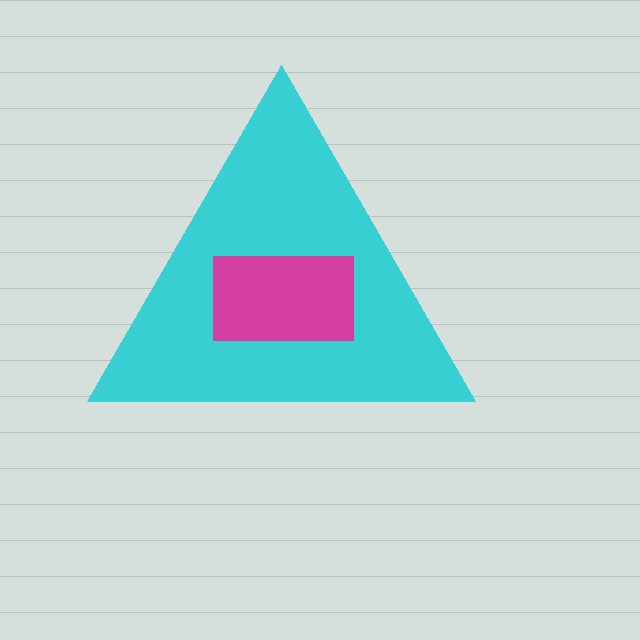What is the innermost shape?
The magenta rectangle.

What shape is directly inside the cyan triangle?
The magenta rectangle.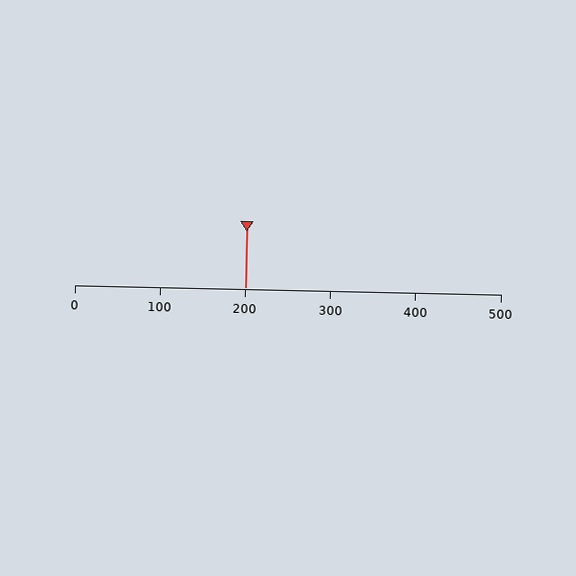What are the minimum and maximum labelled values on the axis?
The axis runs from 0 to 500.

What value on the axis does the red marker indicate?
The marker indicates approximately 200.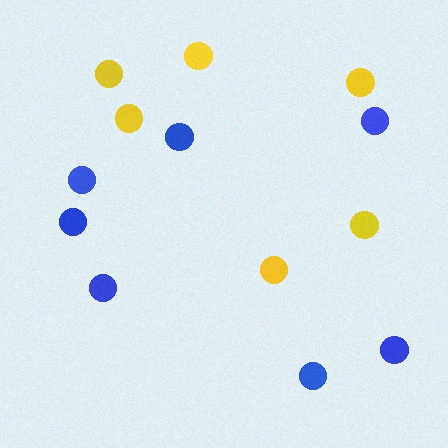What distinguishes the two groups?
There are 2 groups: one group of yellow circles (6) and one group of blue circles (7).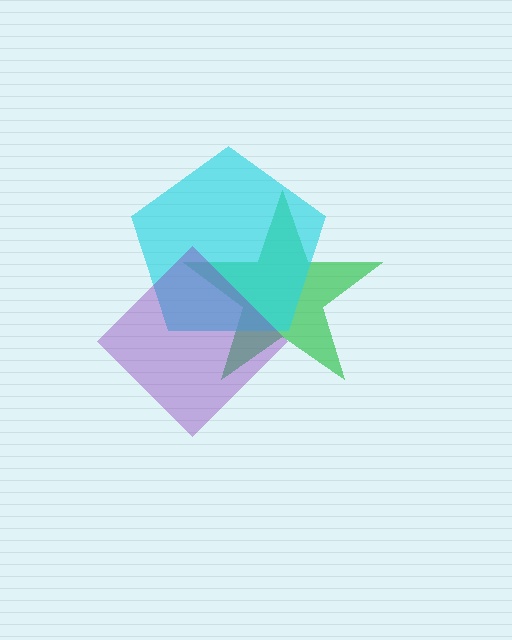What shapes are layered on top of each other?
The layered shapes are: a green star, a cyan pentagon, a purple diamond.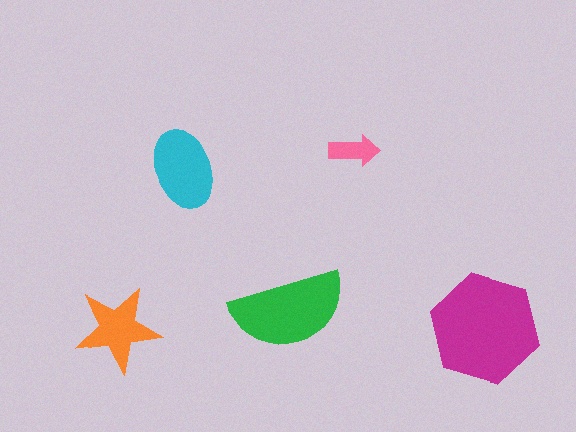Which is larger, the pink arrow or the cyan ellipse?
The cyan ellipse.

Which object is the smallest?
The pink arrow.